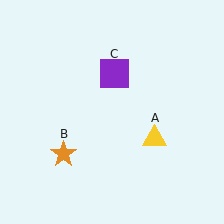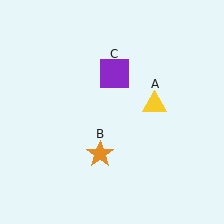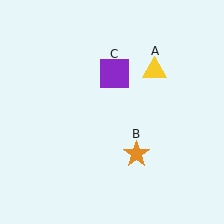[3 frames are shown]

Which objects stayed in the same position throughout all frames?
Purple square (object C) remained stationary.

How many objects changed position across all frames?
2 objects changed position: yellow triangle (object A), orange star (object B).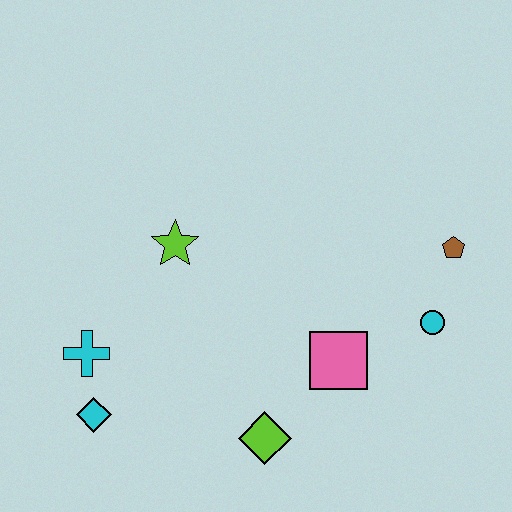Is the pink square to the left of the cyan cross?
No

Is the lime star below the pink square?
No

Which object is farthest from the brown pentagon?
The cyan diamond is farthest from the brown pentagon.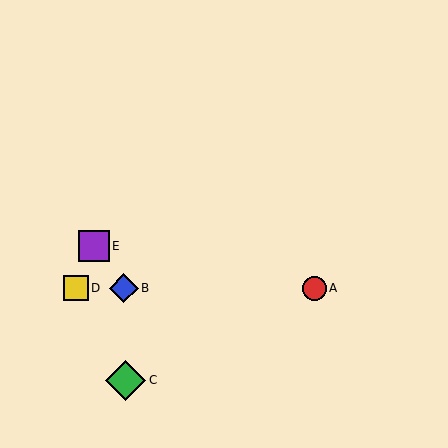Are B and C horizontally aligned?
No, B is at y≈288 and C is at y≈380.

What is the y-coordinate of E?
Object E is at y≈246.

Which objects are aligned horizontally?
Objects A, B, D are aligned horizontally.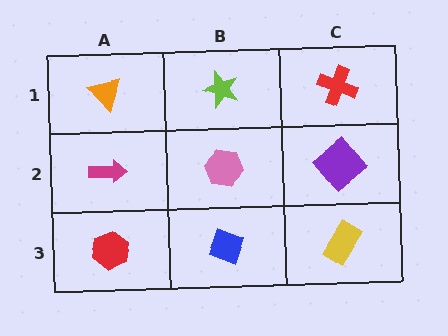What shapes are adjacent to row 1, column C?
A purple diamond (row 2, column C), a lime star (row 1, column B).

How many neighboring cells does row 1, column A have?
2.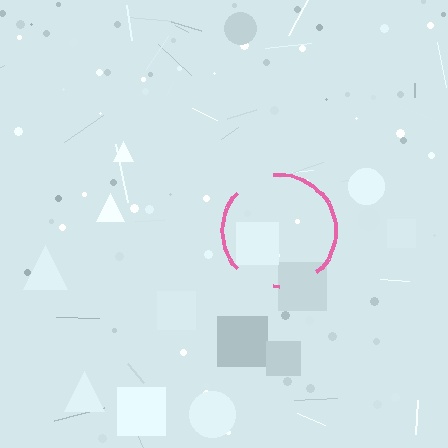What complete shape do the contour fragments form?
The contour fragments form a circle.